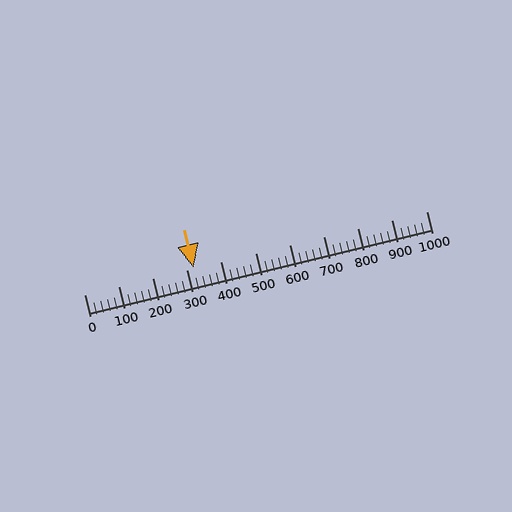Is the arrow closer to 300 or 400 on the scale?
The arrow is closer to 300.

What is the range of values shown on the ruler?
The ruler shows values from 0 to 1000.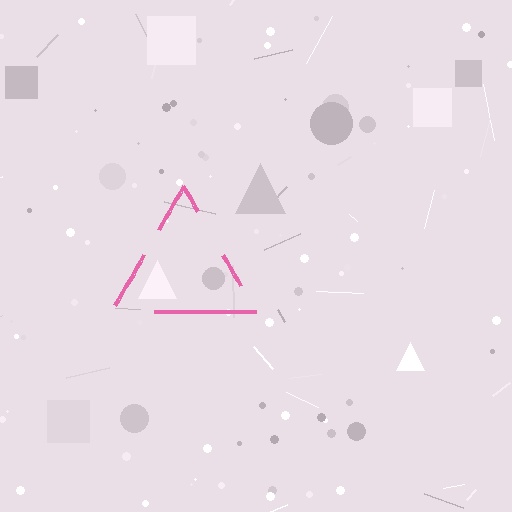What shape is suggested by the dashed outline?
The dashed outline suggests a triangle.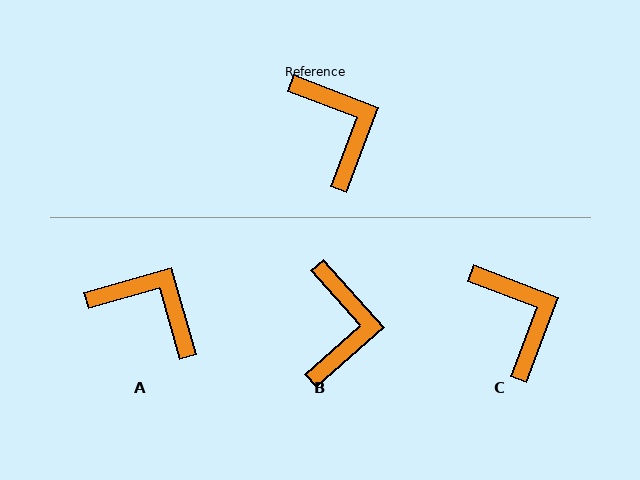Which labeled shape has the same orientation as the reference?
C.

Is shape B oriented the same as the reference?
No, it is off by about 27 degrees.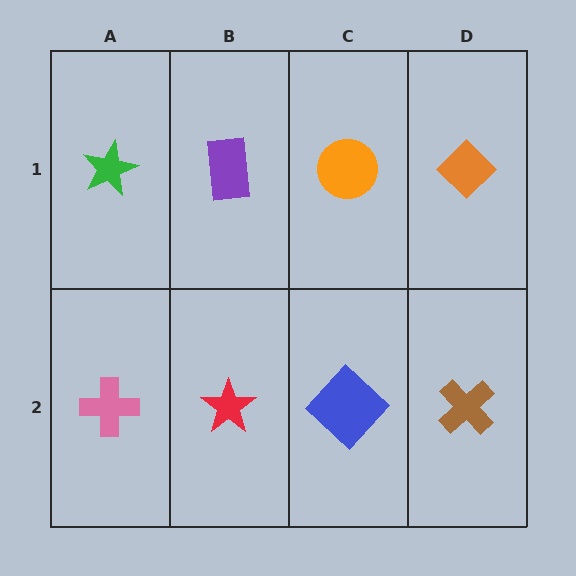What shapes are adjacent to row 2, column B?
A purple rectangle (row 1, column B), a pink cross (row 2, column A), a blue diamond (row 2, column C).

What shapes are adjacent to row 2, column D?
An orange diamond (row 1, column D), a blue diamond (row 2, column C).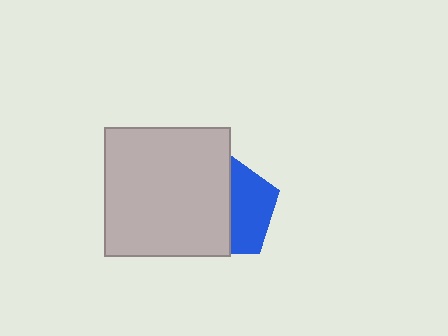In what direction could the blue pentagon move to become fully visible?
The blue pentagon could move right. That would shift it out from behind the light gray rectangle entirely.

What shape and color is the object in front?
The object in front is a light gray rectangle.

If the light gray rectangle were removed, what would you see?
You would see the complete blue pentagon.